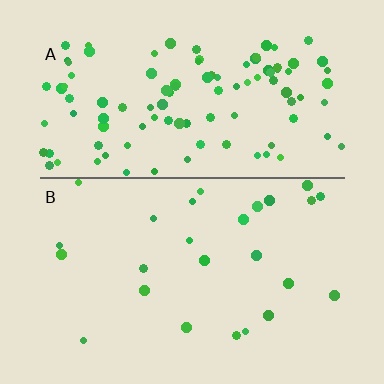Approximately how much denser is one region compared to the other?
Approximately 4.2× — region A over region B.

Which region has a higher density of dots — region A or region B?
A (the top).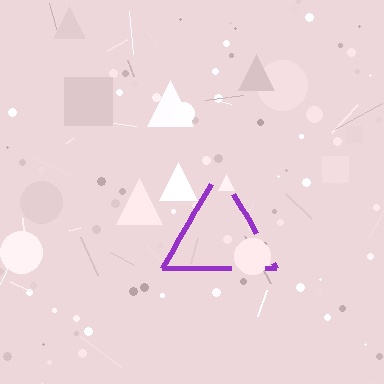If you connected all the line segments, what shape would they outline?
They would outline a triangle.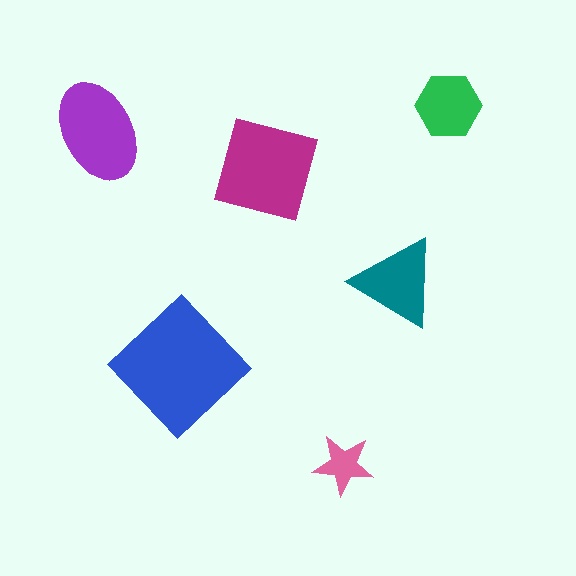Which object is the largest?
The blue diamond.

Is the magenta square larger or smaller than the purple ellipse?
Larger.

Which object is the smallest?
The pink star.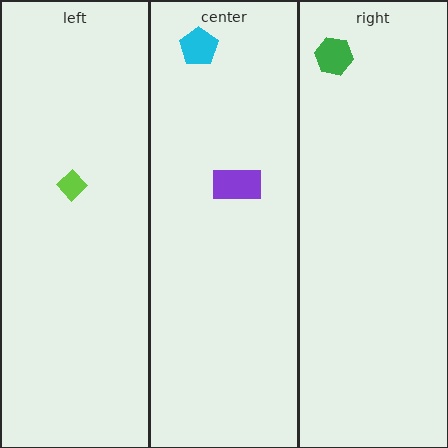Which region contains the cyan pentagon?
The center region.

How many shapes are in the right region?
1.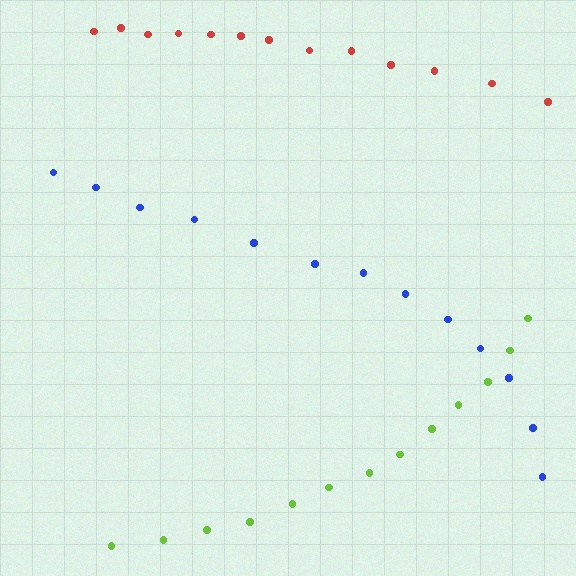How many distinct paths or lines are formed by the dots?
There are 3 distinct paths.